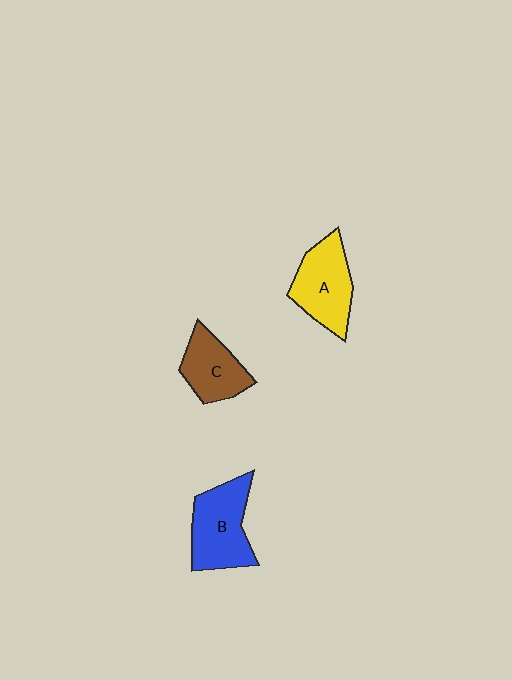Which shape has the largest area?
Shape B (blue).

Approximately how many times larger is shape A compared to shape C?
Approximately 1.2 times.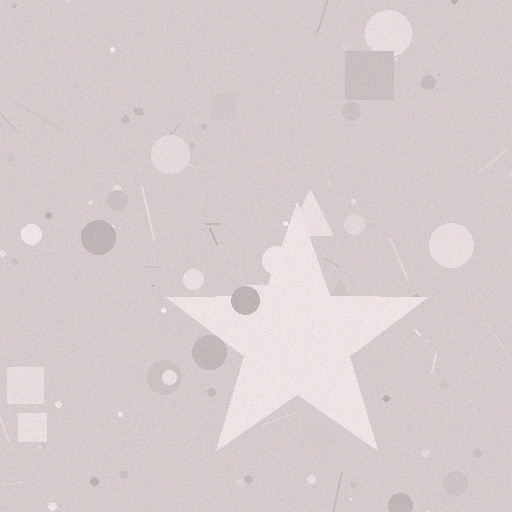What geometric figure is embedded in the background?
A star is embedded in the background.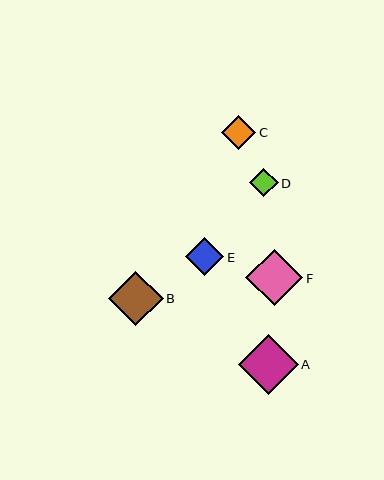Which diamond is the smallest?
Diamond D is the smallest with a size of approximately 29 pixels.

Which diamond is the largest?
Diamond A is the largest with a size of approximately 60 pixels.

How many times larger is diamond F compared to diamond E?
Diamond F is approximately 1.5 times the size of diamond E.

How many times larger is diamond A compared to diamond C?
Diamond A is approximately 1.7 times the size of diamond C.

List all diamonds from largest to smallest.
From largest to smallest: A, F, B, E, C, D.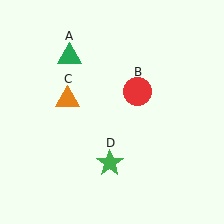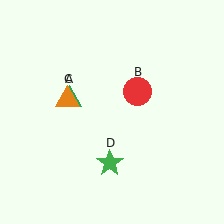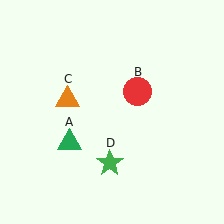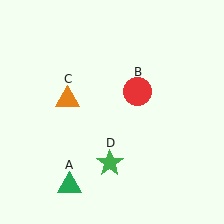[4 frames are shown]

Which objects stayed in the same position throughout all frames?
Red circle (object B) and orange triangle (object C) and green star (object D) remained stationary.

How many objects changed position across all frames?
1 object changed position: green triangle (object A).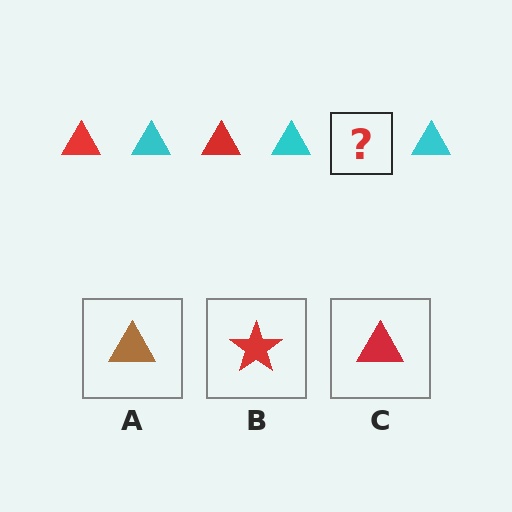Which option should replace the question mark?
Option C.